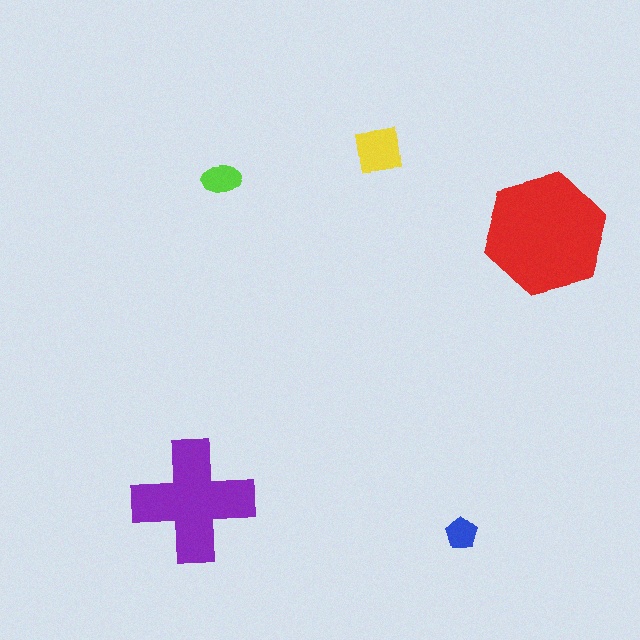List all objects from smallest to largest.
The blue pentagon, the lime ellipse, the yellow square, the purple cross, the red hexagon.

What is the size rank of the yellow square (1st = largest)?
3rd.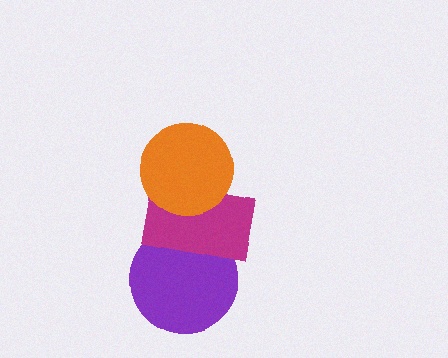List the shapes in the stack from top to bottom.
From top to bottom: the orange circle, the magenta rectangle, the purple circle.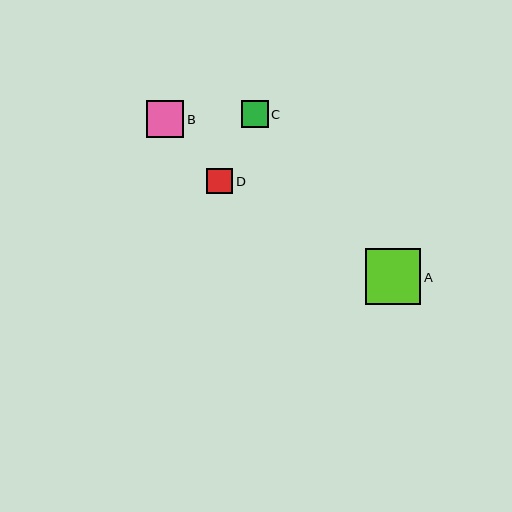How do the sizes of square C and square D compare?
Square C and square D are approximately the same size.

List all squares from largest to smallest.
From largest to smallest: A, B, C, D.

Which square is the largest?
Square A is the largest with a size of approximately 56 pixels.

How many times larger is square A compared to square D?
Square A is approximately 2.2 times the size of square D.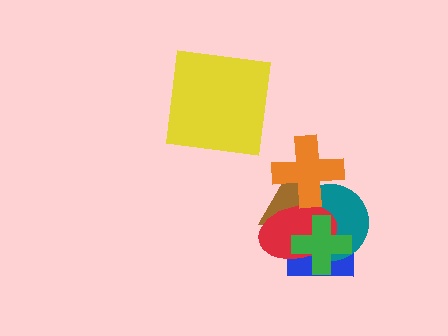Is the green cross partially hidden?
No, no other shape covers it.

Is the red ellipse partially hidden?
Yes, it is partially covered by another shape.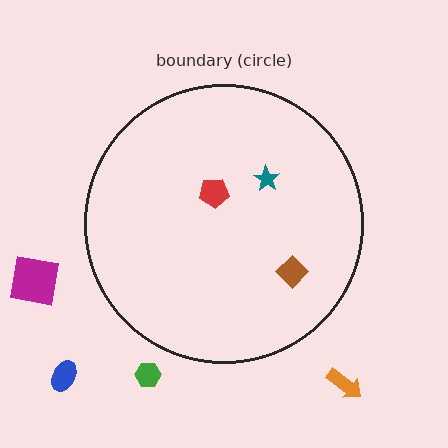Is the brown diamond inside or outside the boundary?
Inside.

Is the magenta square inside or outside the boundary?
Outside.